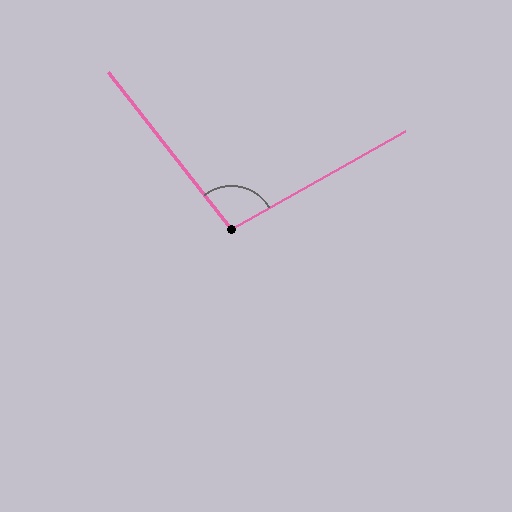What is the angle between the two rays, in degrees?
Approximately 99 degrees.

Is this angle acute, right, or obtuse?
It is obtuse.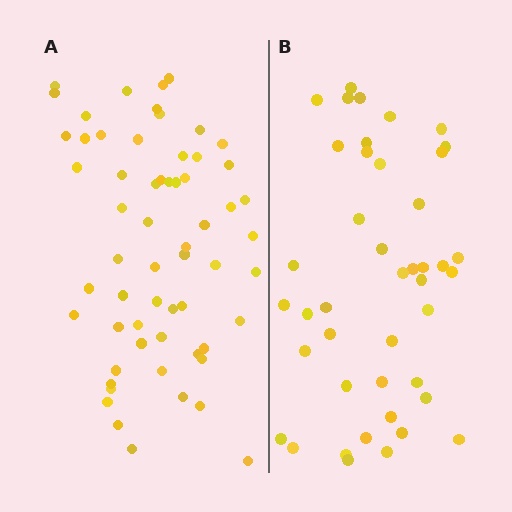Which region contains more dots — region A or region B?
Region A (the left region) has more dots.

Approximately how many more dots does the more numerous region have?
Region A has approximately 15 more dots than region B.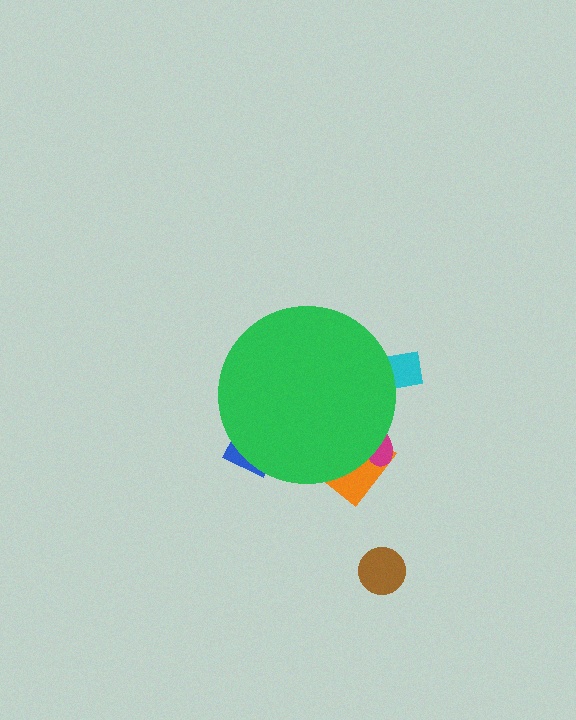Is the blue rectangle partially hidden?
Yes, the blue rectangle is partially hidden behind the green circle.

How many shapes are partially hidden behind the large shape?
4 shapes are partially hidden.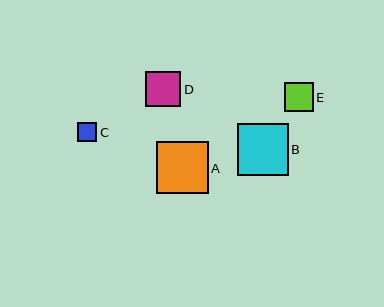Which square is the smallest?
Square C is the smallest with a size of approximately 19 pixels.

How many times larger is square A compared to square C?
Square A is approximately 2.6 times the size of square C.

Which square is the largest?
Square A is the largest with a size of approximately 51 pixels.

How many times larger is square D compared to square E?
Square D is approximately 1.2 times the size of square E.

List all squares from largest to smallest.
From largest to smallest: A, B, D, E, C.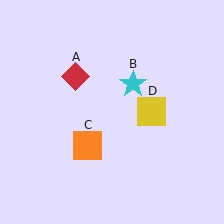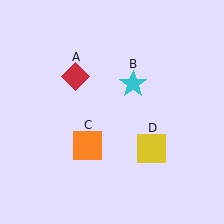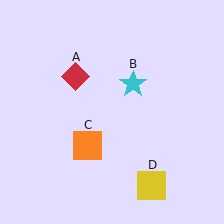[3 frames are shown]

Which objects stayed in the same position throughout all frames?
Red diamond (object A) and cyan star (object B) and orange square (object C) remained stationary.